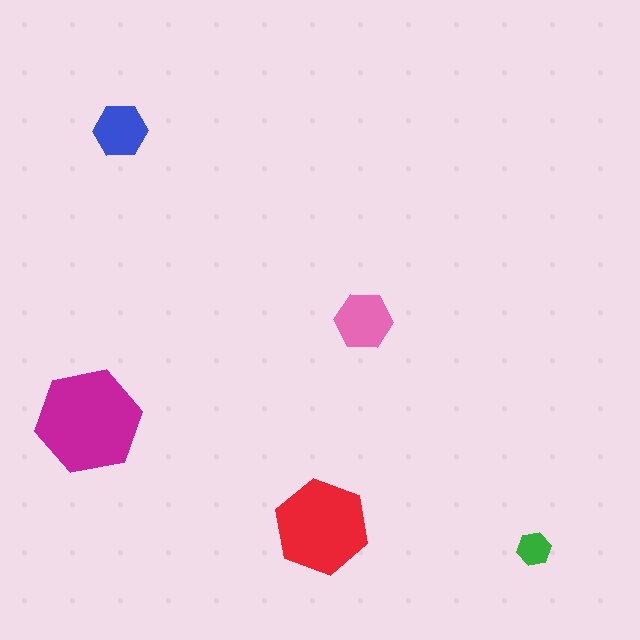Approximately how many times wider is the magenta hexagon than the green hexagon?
About 3 times wider.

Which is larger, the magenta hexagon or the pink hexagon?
The magenta one.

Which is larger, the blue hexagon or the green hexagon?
The blue one.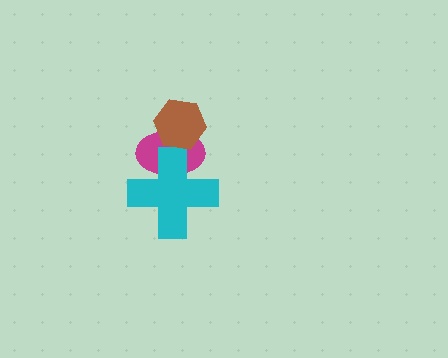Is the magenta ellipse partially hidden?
Yes, it is partially covered by another shape.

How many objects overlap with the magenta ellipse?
2 objects overlap with the magenta ellipse.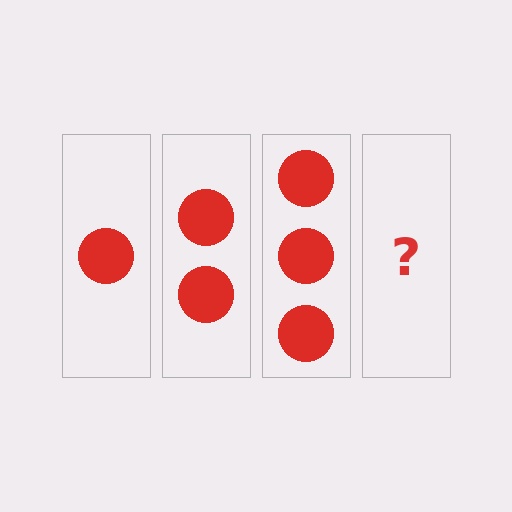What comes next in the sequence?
The next element should be 4 circles.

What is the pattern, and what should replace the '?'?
The pattern is that each step adds one more circle. The '?' should be 4 circles.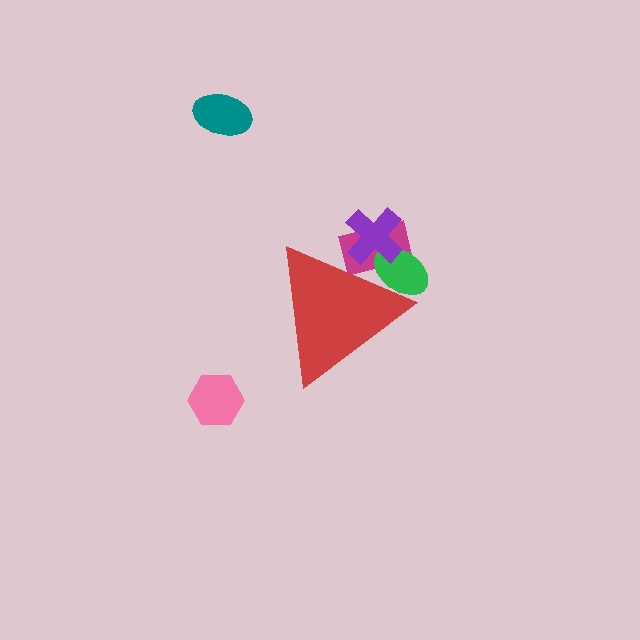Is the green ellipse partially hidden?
Yes, the green ellipse is partially hidden behind the red triangle.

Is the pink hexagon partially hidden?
No, the pink hexagon is fully visible.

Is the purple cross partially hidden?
Yes, the purple cross is partially hidden behind the red triangle.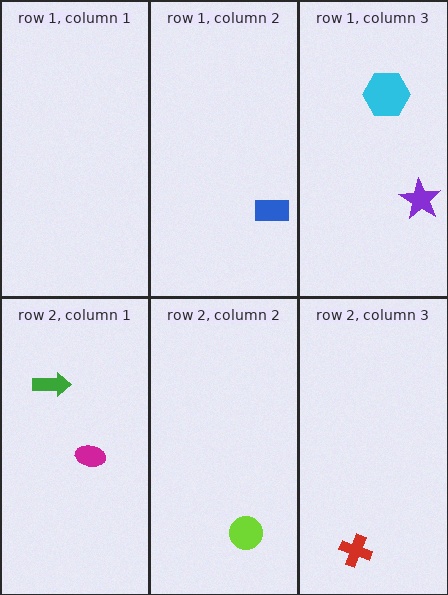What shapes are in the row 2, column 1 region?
The magenta ellipse, the green arrow.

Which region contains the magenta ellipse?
The row 2, column 1 region.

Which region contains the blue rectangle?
The row 1, column 2 region.